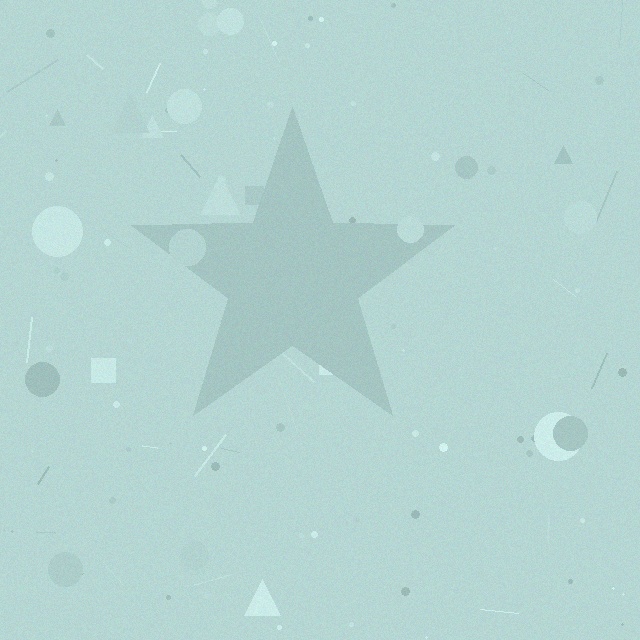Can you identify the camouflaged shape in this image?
The camouflaged shape is a star.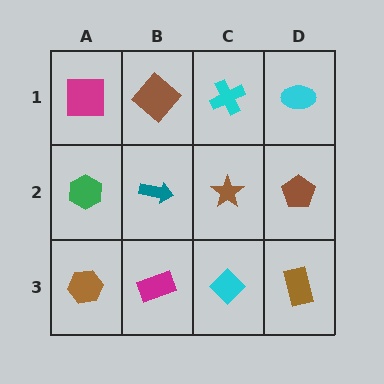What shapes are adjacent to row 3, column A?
A green hexagon (row 2, column A), a magenta rectangle (row 3, column B).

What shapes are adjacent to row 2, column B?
A brown diamond (row 1, column B), a magenta rectangle (row 3, column B), a green hexagon (row 2, column A), a brown star (row 2, column C).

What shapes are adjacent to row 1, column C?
A brown star (row 2, column C), a brown diamond (row 1, column B), a cyan ellipse (row 1, column D).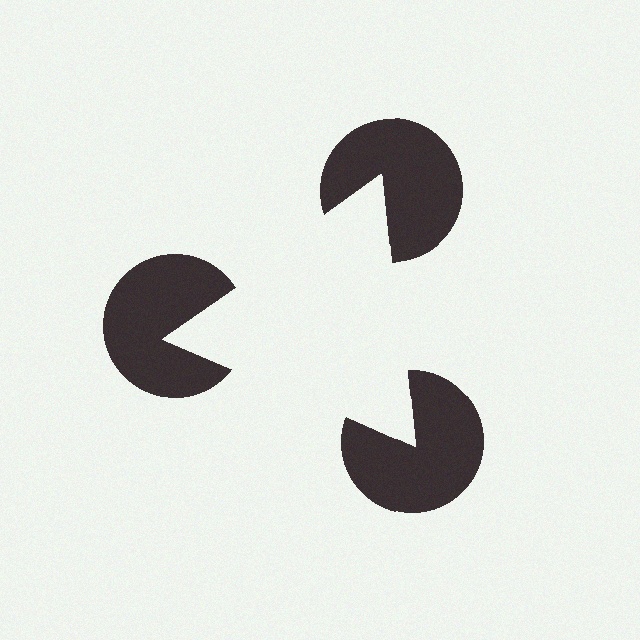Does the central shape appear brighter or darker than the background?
It typically appears slightly brighter than the background, even though no actual brightness change is drawn.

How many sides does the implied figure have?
3 sides.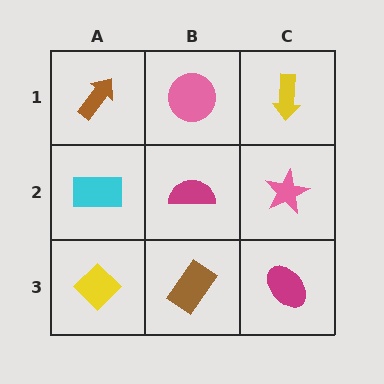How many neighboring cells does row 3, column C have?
2.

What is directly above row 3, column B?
A magenta semicircle.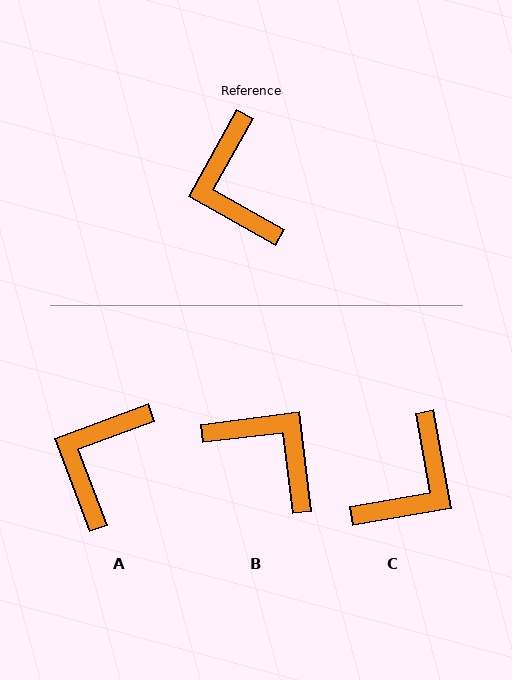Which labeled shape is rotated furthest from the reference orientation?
B, about 144 degrees away.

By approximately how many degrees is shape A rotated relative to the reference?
Approximately 40 degrees clockwise.